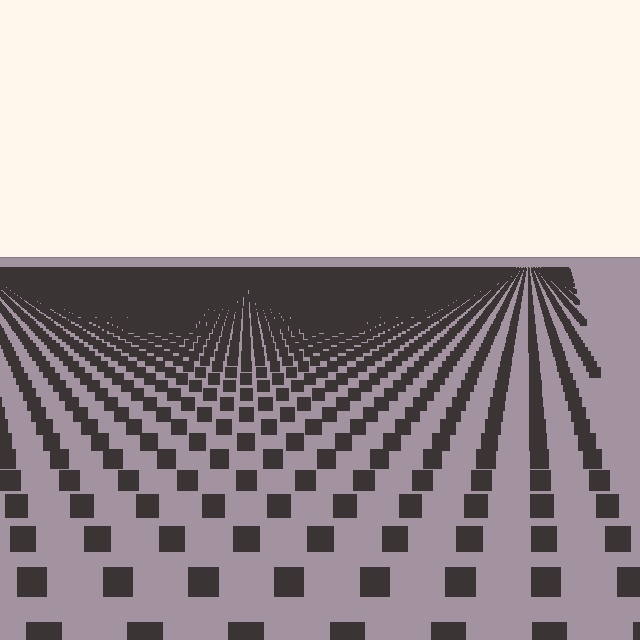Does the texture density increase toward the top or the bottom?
Density increases toward the top.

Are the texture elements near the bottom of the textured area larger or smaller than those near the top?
Larger. Near the bottom, elements are closer to the viewer and appear at a bigger on-screen size.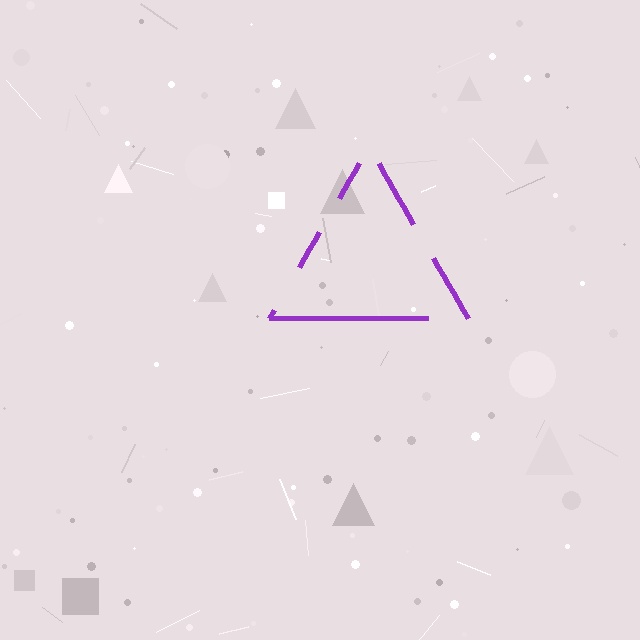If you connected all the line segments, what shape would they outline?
They would outline a triangle.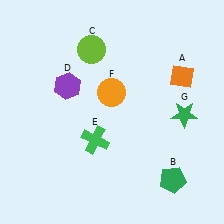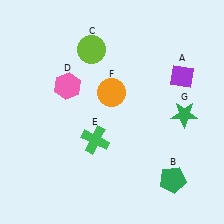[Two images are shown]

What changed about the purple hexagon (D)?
In Image 1, D is purple. In Image 2, it changed to pink.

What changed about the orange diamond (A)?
In Image 1, A is orange. In Image 2, it changed to purple.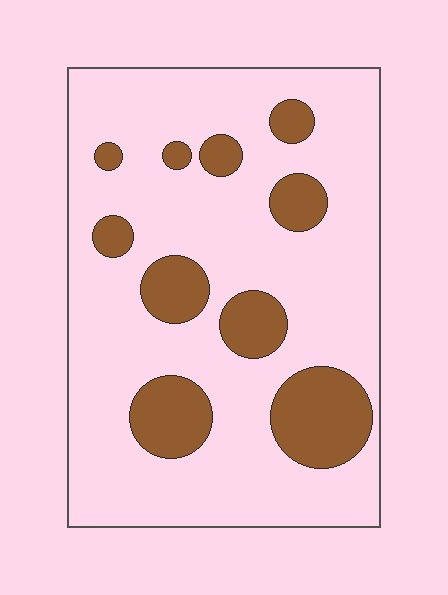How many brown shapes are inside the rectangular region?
10.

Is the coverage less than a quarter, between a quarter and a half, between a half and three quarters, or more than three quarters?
Less than a quarter.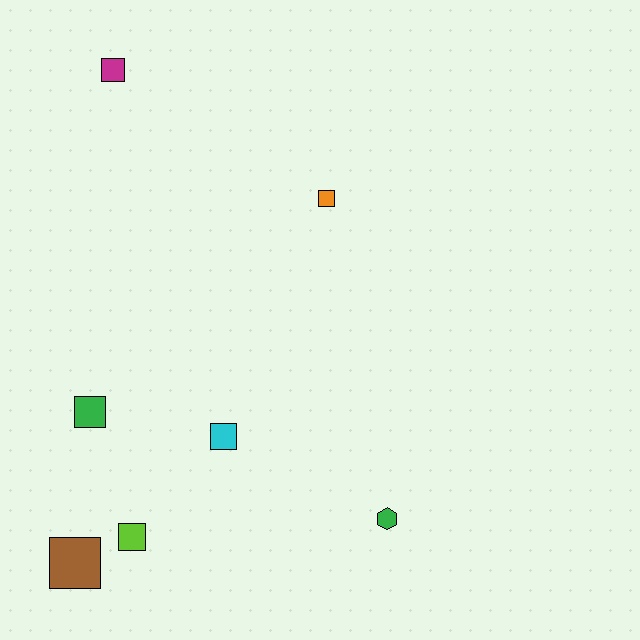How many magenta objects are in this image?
There is 1 magenta object.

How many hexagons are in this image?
There is 1 hexagon.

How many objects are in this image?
There are 7 objects.